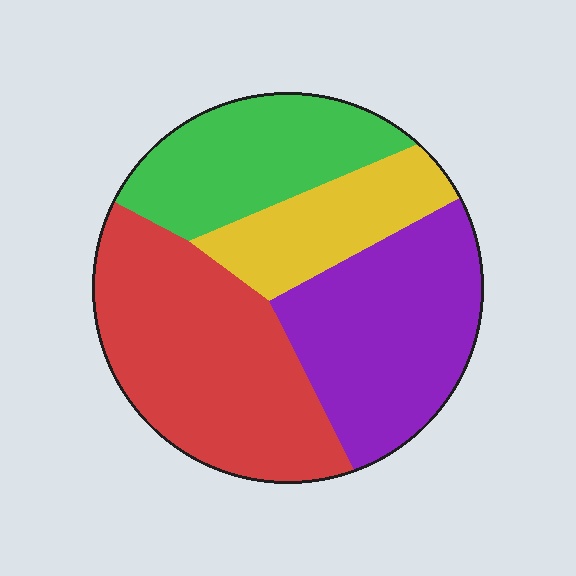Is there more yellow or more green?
Green.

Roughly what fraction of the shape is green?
Green covers around 20% of the shape.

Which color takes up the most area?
Red, at roughly 35%.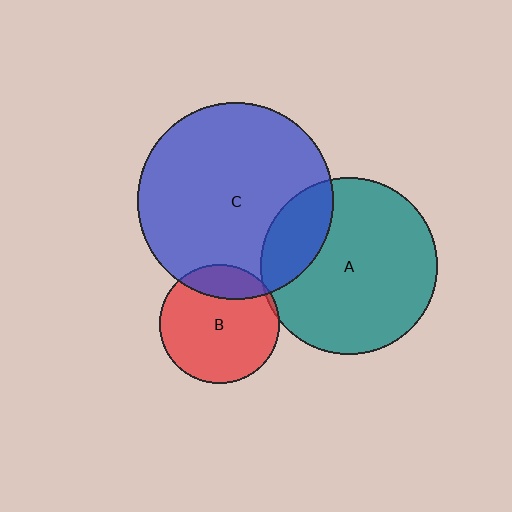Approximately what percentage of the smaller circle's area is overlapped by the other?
Approximately 5%.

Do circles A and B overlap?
Yes.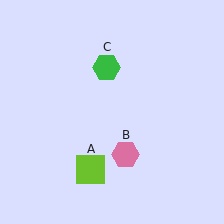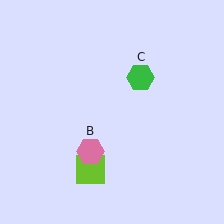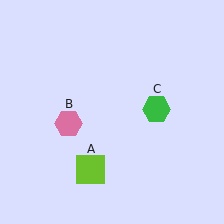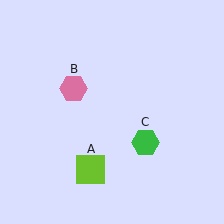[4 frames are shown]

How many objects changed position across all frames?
2 objects changed position: pink hexagon (object B), green hexagon (object C).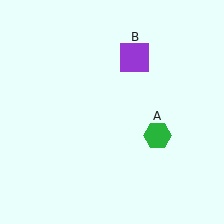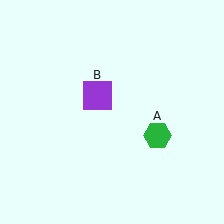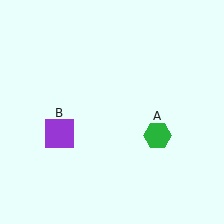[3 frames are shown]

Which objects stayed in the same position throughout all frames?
Green hexagon (object A) remained stationary.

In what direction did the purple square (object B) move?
The purple square (object B) moved down and to the left.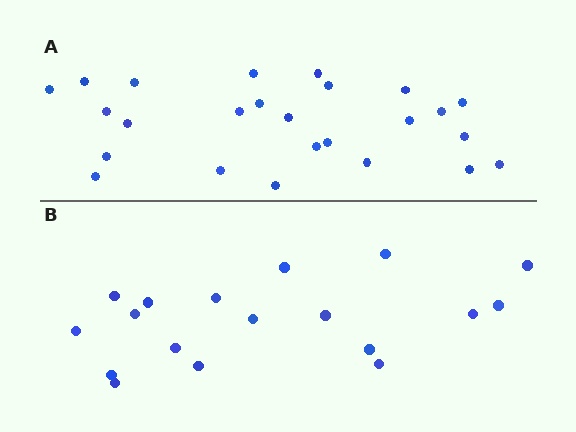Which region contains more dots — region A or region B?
Region A (the top region) has more dots.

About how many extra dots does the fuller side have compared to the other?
Region A has roughly 8 or so more dots than region B.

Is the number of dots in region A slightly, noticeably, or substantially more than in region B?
Region A has noticeably more, but not dramatically so. The ratio is roughly 1.4 to 1.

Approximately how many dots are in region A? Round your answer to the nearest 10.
About 20 dots. (The exact count is 25, which rounds to 20.)